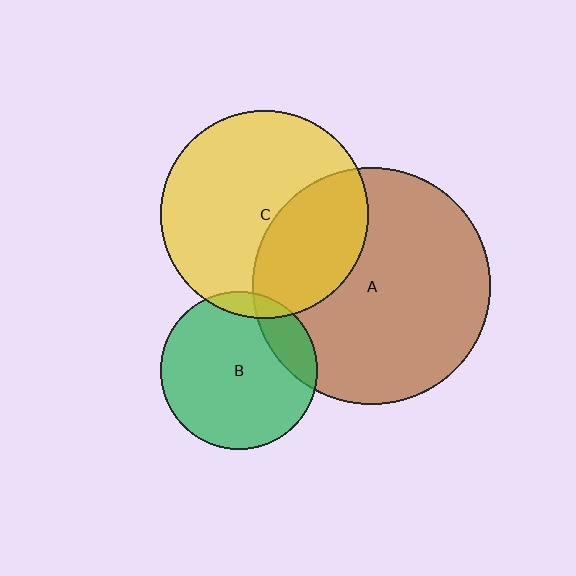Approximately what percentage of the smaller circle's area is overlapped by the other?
Approximately 15%.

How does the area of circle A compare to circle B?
Approximately 2.3 times.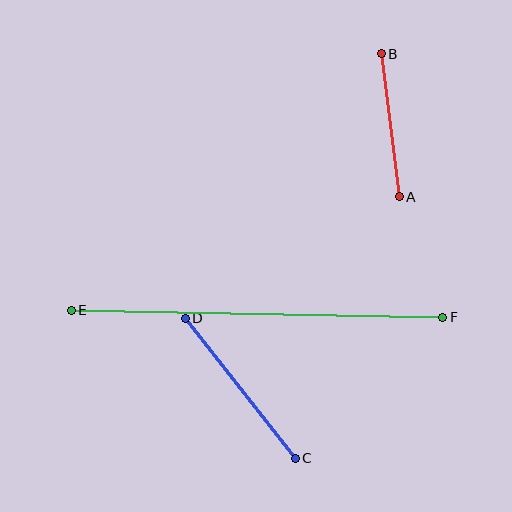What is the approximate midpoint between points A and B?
The midpoint is at approximately (390, 125) pixels.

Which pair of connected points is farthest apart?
Points E and F are farthest apart.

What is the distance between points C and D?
The distance is approximately 178 pixels.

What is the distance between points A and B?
The distance is approximately 144 pixels.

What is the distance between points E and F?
The distance is approximately 371 pixels.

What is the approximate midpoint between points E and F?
The midpoint is at approximately (257, 314) pixels.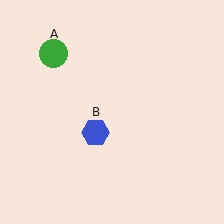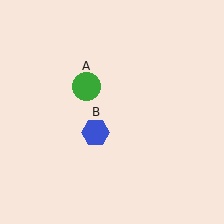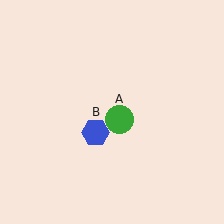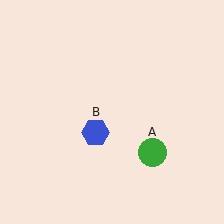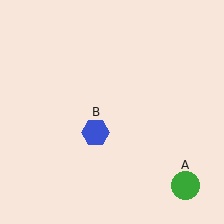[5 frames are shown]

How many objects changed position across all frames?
1 object changed position: green circle (object A).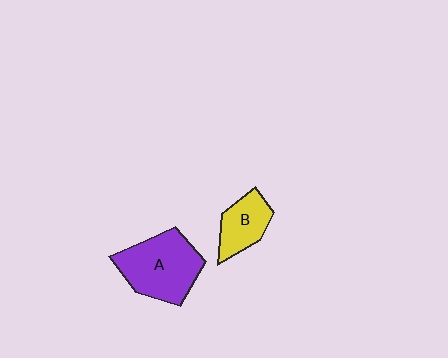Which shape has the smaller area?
Shape B (yellow).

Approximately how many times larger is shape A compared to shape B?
Approximately 1.8 times.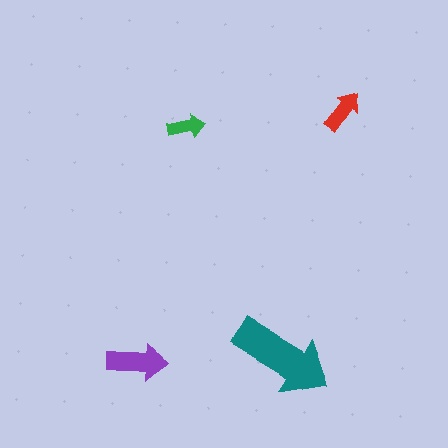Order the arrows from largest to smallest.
the teal one, the purple one, the red one, the green one.